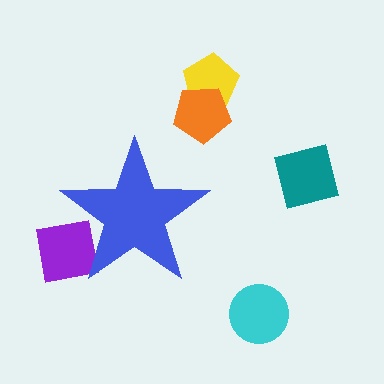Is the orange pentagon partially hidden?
No, the orange pentagon is fully visible.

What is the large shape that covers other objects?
A blue star.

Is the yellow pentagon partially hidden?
No, the yellow pentagon is fully visible.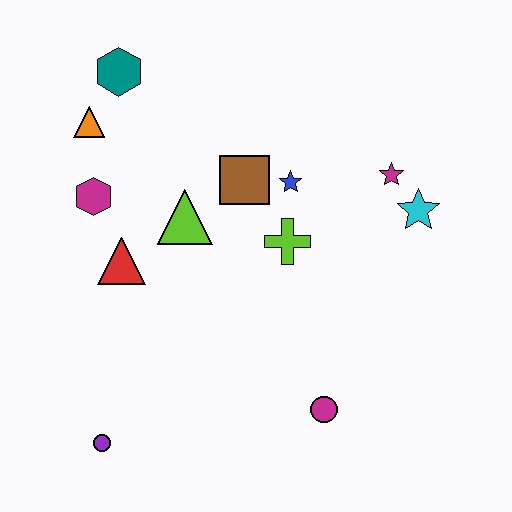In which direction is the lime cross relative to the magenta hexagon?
The lime cross is to the right of the magenta hexagon.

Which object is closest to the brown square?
The blue star is closest to the brown square.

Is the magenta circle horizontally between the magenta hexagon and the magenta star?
Yes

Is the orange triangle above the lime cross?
Yes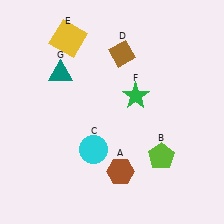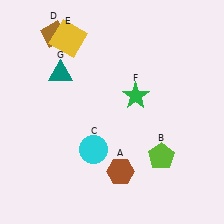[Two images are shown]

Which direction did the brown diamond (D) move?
The brown diamond (D) moved left.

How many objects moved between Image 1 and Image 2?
1 object moved between the two images.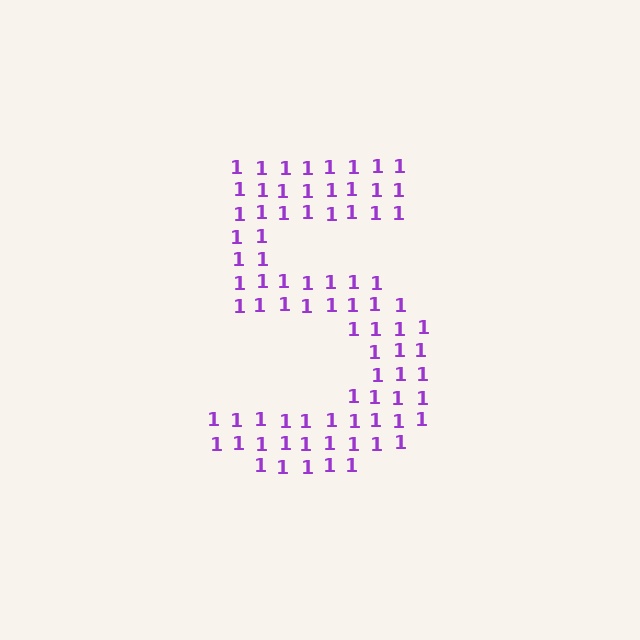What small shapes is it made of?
It is made of small digit 1's.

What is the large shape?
The large shape is the digit 5.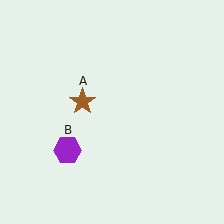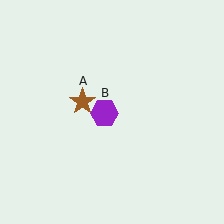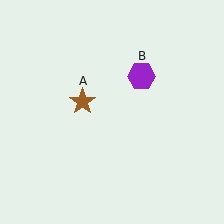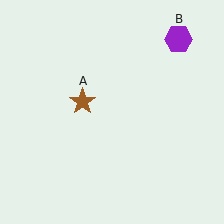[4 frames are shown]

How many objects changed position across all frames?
1 object changed position: purple hexagon (object B).